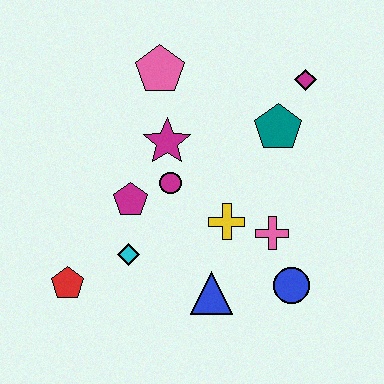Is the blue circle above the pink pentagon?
No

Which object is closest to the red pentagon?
The cyan diamond is closest to the red pentagon.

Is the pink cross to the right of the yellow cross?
Yes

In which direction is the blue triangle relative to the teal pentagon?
The blue triangle is below the teal pentagon.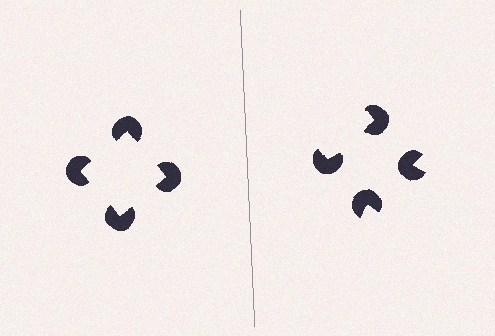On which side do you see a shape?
An illusory square appears on the left side. On the right side the wedge cuts are rotated, so no coherent shape forms.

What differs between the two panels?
The pac-man discs are positioned identically on both sides; only the wedge orientations differ. On the left they align to a square; on the right they are misaligned.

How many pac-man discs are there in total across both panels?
8 — 4 on each side.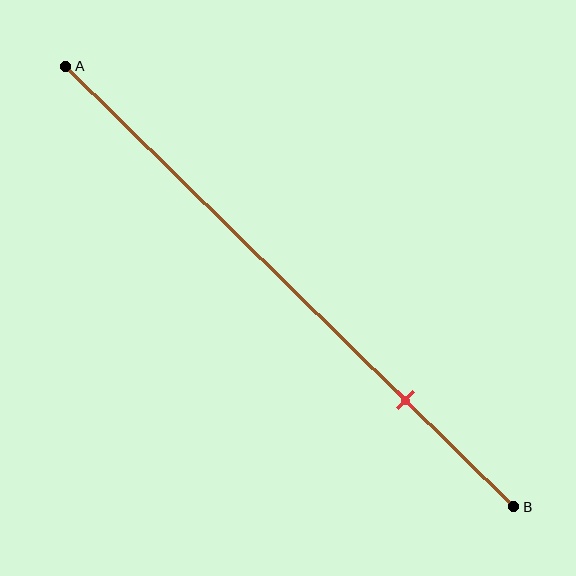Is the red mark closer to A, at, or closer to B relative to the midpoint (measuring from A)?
The red mark is closer to point B than the midpoint of segment AB.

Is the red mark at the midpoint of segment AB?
No, the mark is at about 75% from A, not at the 50% midpoint.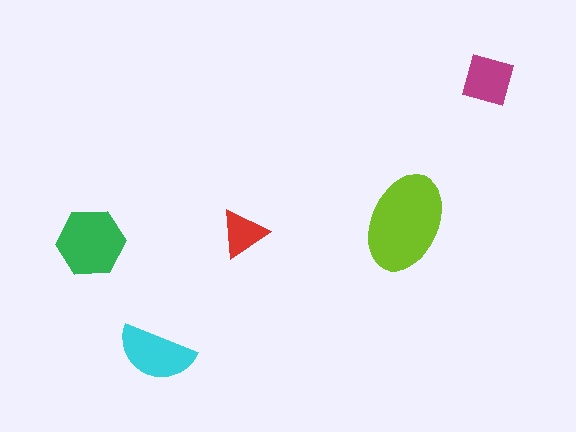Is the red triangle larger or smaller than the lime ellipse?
Smaller.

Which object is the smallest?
The red triangle.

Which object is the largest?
The lime ellipse.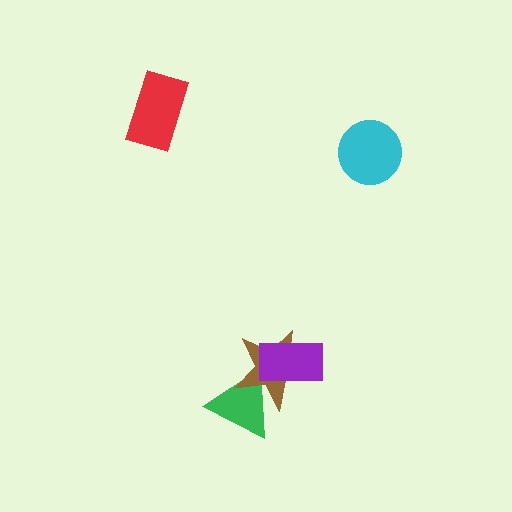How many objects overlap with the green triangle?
2 objects overlap with the green triangle.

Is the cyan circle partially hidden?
No, no other shape covers it.